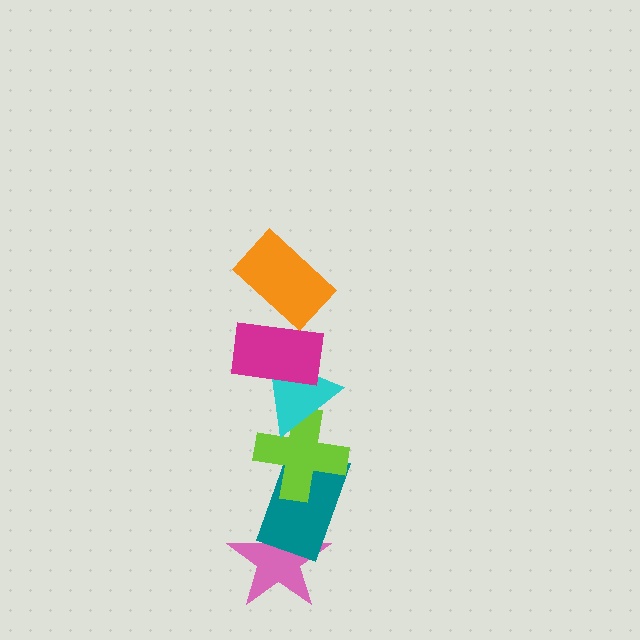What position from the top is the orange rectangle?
The orange rectangle is 1st from the top.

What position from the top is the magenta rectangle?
The magenta rectangle is 2nd from the top.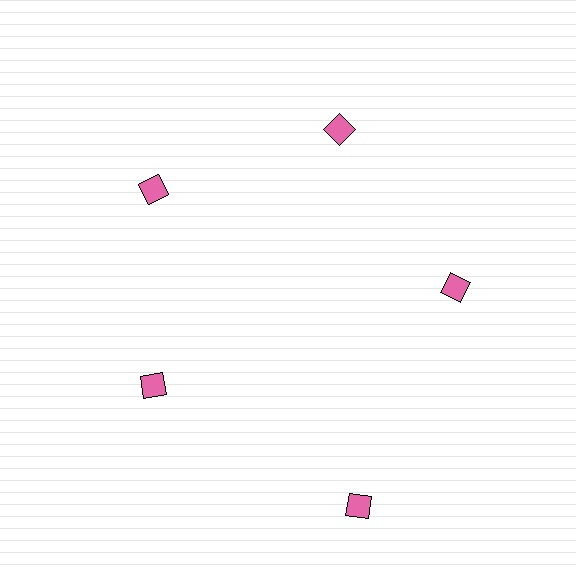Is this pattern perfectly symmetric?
No. The 5 pink diamonds are arranged in a ring, but one element near the 5 o'clock position is pushed outward from the center, breaking the 5-fold rotational symmetry.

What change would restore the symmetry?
The symmetry would be restored by moving it inward, back onto the ring so that all 5 diamonds sit at equal angles and equal distance from the center.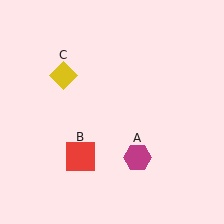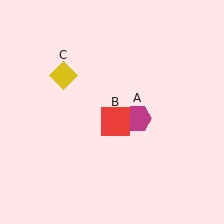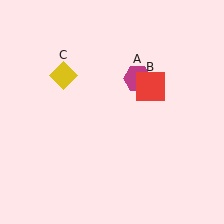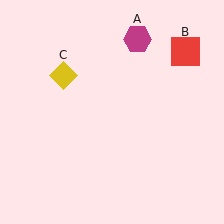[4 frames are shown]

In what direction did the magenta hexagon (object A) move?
The magenta hexagon (object A) moved up.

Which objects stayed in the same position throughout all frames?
Yellow diamond (object C) remained stationary.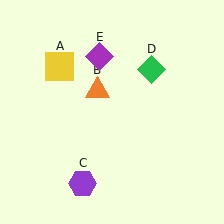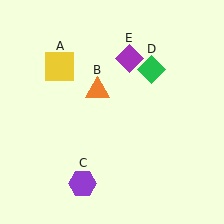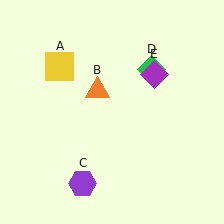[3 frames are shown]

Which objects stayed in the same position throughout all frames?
Yellow square (object A) and orange triangle (object B) and purple hexagon (object C) and green diamond (object D) remained stationary.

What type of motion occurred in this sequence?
The purple diamond (object E) rotated clockwise around the center of the scene.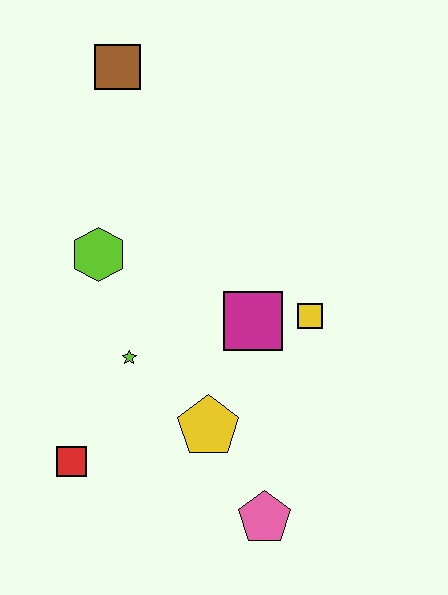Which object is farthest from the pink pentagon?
The brown square is farthest from the pink pentagon.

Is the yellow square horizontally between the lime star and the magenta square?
No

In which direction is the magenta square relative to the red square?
The magenta square is to the right of the red square.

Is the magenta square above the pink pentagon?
Yes